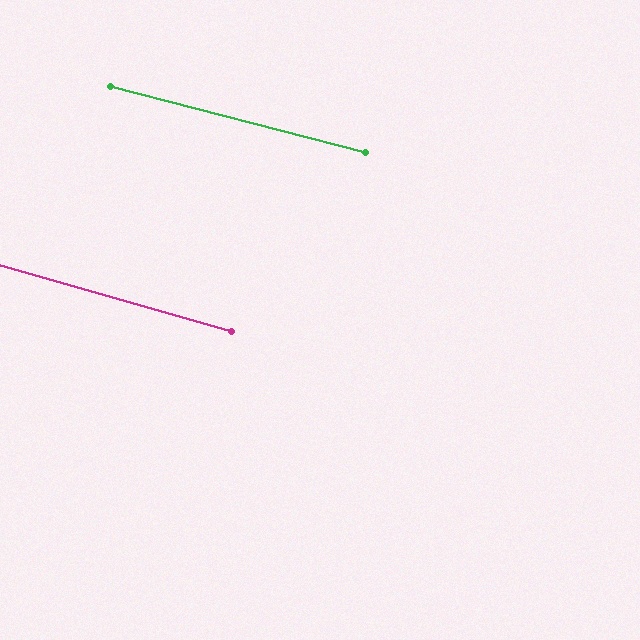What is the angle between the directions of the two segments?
Approximately 2 degrees.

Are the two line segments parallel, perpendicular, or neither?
Parallel — their directions differ by only 1.5°.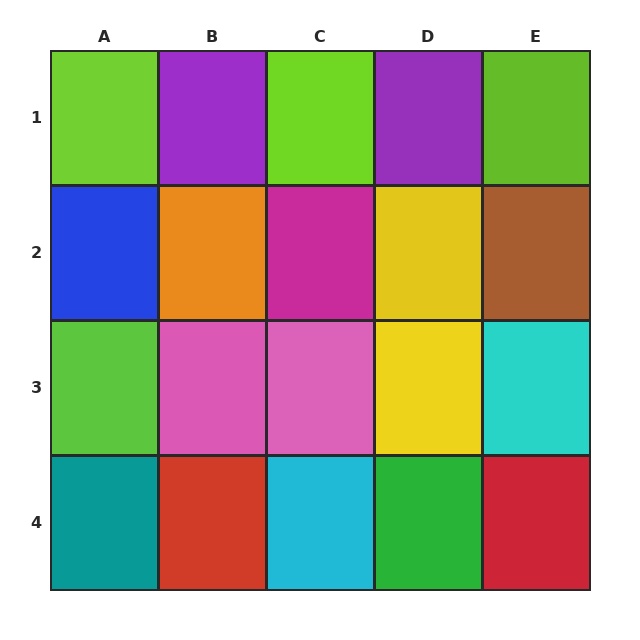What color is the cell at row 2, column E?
Brown.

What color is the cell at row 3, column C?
Pink.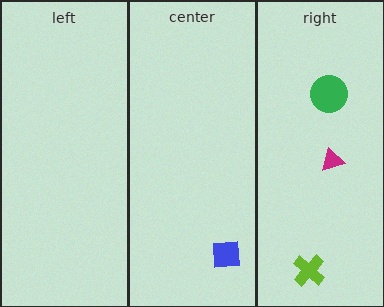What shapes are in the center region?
The blue square.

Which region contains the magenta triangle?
The right region.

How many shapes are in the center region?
1.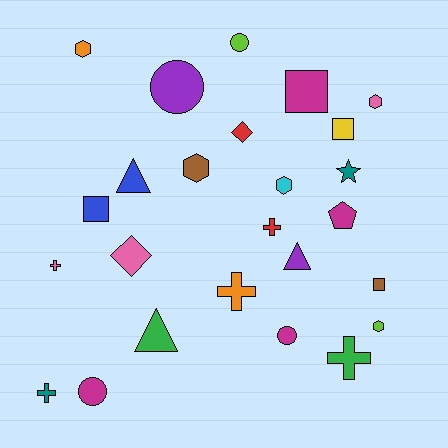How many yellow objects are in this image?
There is 1 yellow object.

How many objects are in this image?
There are 25 objects.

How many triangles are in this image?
There are 3 triangles.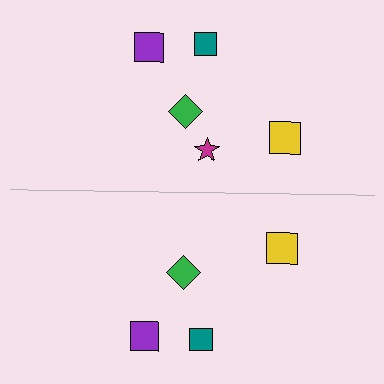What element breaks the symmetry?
A magenta star is missing from the bottom side.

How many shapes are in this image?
There are 9 shapes in this image.